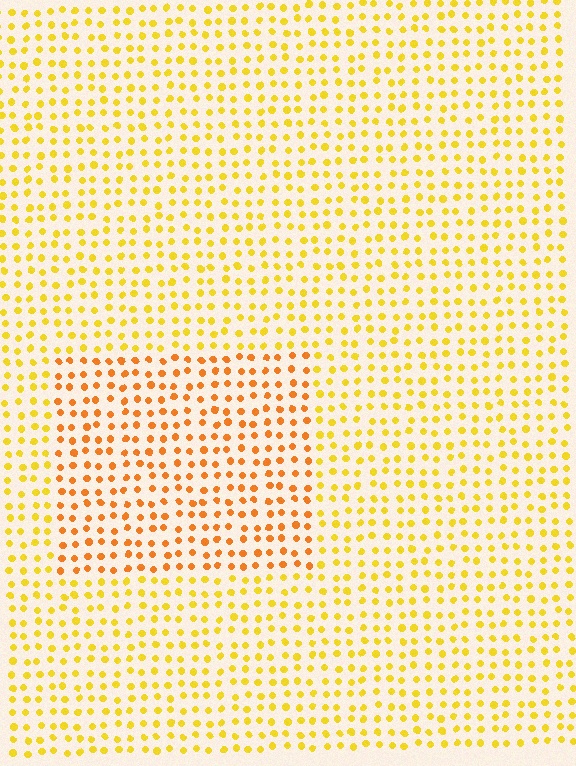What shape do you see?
I see a rectangle.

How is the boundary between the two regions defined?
The boundary is defined purely by a slight shift in hue (about 27 degrees). Spacing, size, and orientation are identical on both sides.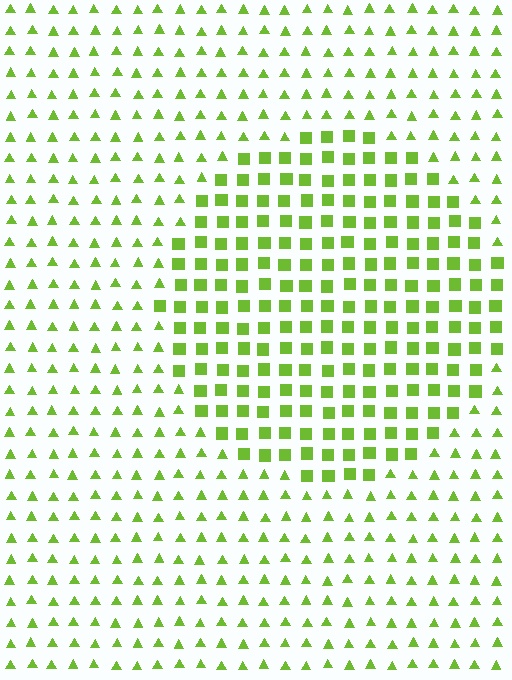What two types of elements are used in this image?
The image uses squares inside the circle region and triangles outside it.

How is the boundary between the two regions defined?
The boundary is defined by a change in element shape: squares inside vs. triangles outside. All elements share the same color and spacing.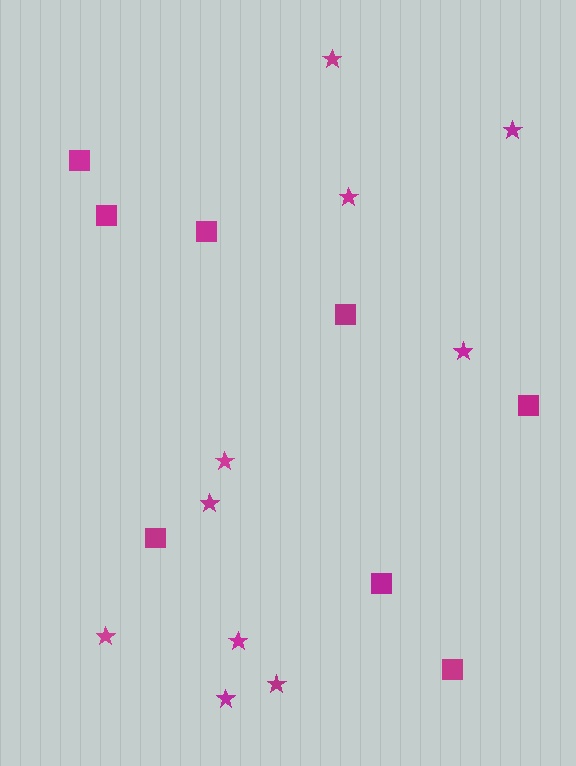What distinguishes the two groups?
There are 2 groups: one group of squares (8) and one group of stars (10).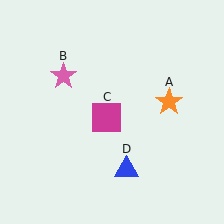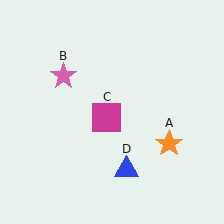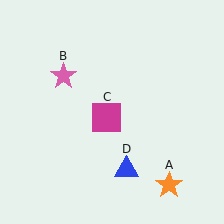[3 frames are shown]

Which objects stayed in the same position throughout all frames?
Pink star (object B) and magenta square (object C) and blue triangle (object D) remained stationary.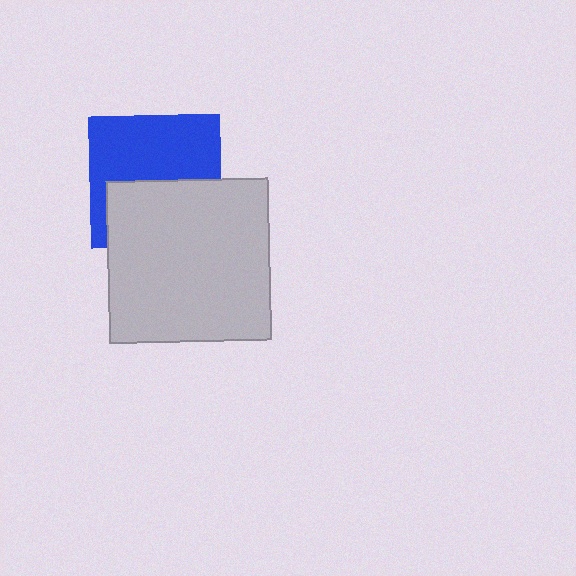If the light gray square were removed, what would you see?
You would see the complete blue square.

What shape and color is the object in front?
The object in front is a light gray square.